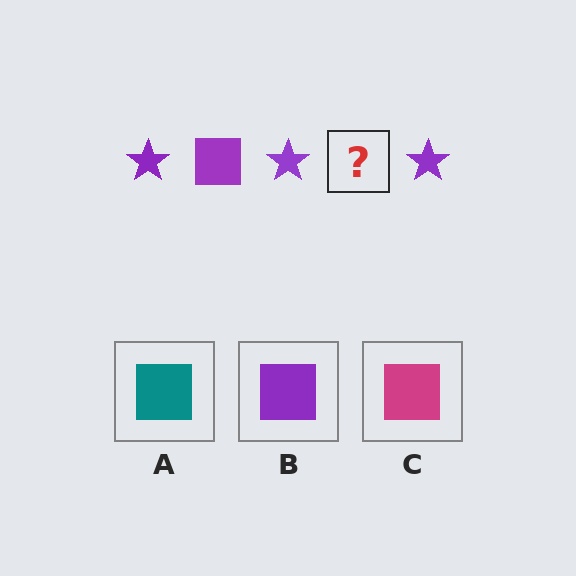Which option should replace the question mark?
Option B.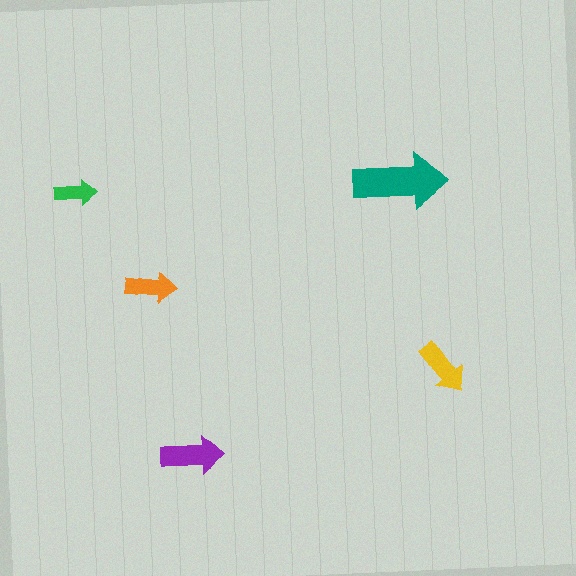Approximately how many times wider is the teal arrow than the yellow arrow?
About 1.5 times wider.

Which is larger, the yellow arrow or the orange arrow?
The yellow one.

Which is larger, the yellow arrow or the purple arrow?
The purple one.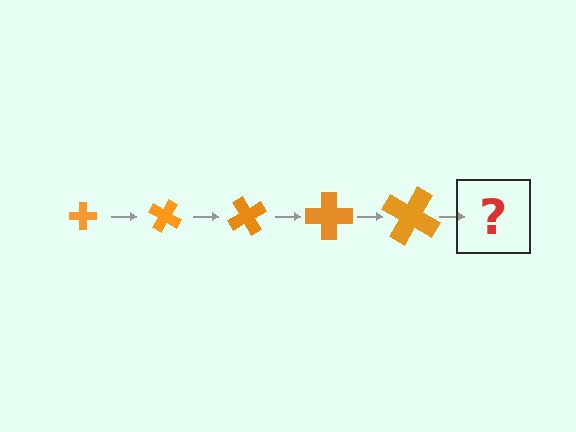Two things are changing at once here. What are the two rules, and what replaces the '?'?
The two rules are that the cross grows larger each step and it rotates 30 degrees each step. The '?' should be a cross, larger than the previous one and rotated 150 degrees from the start.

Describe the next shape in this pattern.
It should be a cross, larger than the previous one and rotated 150 degrees from the start.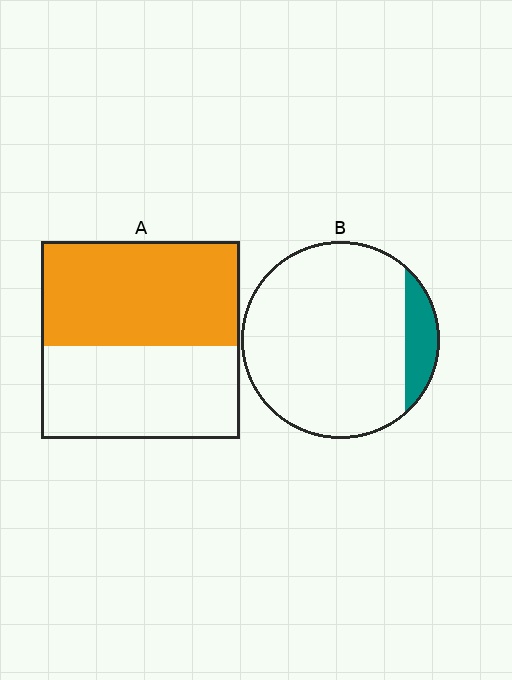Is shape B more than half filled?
No.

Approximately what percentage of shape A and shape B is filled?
A is approximately 55% and B is approximately 10%.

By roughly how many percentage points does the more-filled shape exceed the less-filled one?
By roughly 40 percentage points (A over B).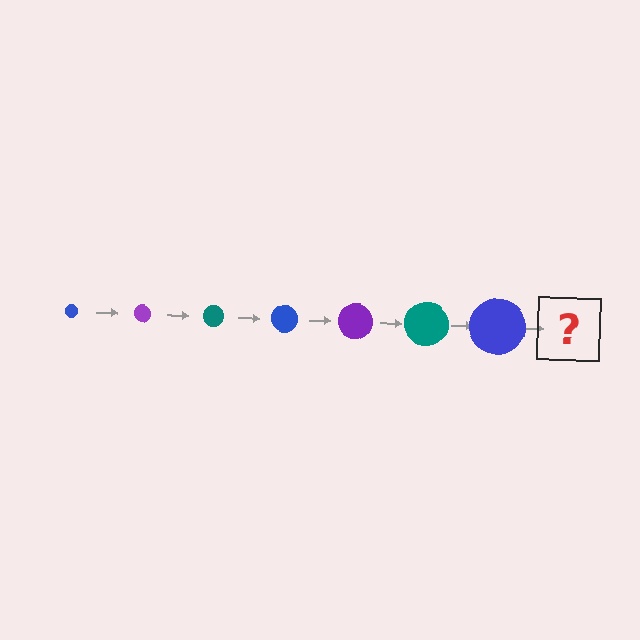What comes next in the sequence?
The next element should be a purple circle, larger than the previous one.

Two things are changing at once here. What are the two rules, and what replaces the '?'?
The two rules are that the circle grows larger each step and the color cycles through blue, purple, and teal. The '?' should be a purple circle, larger than the previous one.